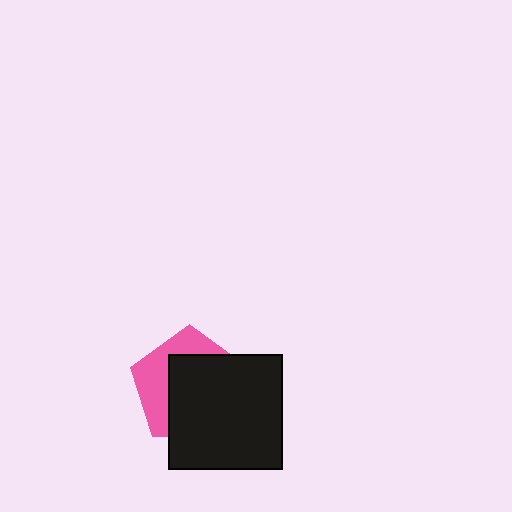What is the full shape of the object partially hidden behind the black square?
The partially hidden object is a pink pentagon.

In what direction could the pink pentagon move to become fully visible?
The pink pentagon could move toward the upper-left. That would shift it out from behind the black square entirely.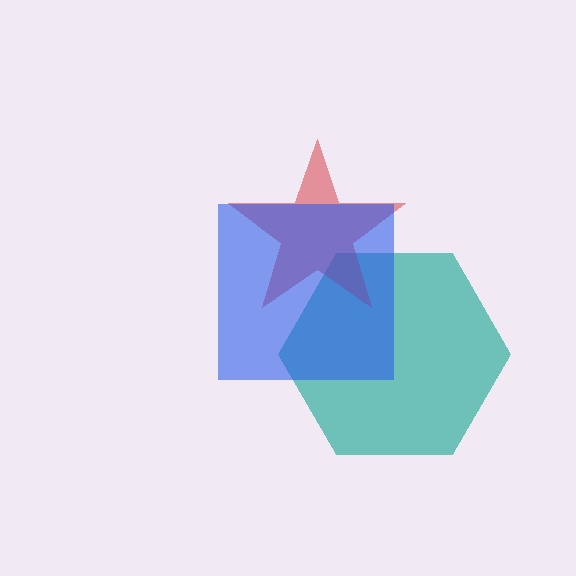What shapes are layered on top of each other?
The layered shapes are: a teal hexagon, a red star, a blue square.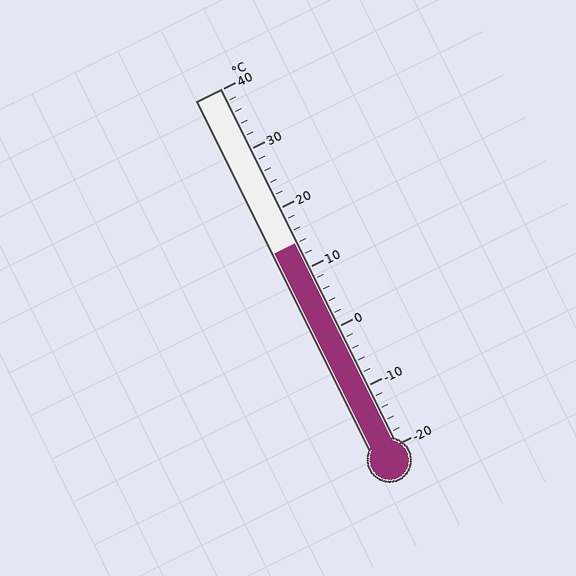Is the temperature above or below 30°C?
The temperature is below 30°C.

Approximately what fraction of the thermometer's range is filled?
The thermometer is filled to approximately 55% of its range.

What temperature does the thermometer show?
The thermometer shows approximately 14°C.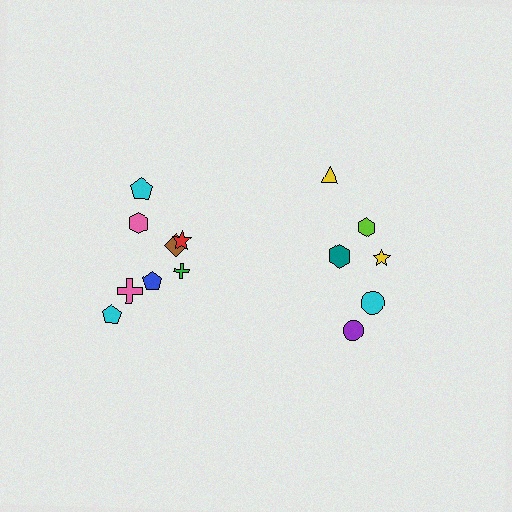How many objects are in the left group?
There are 8 objects.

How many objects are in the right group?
There are 6 objects.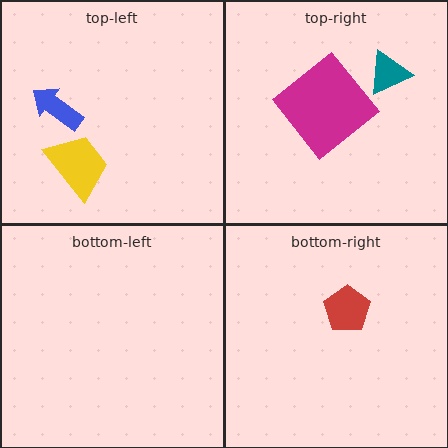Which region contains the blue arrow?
The top-left region.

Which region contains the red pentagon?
The bottom-right region.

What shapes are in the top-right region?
The magenta diamond, the teal triangle.